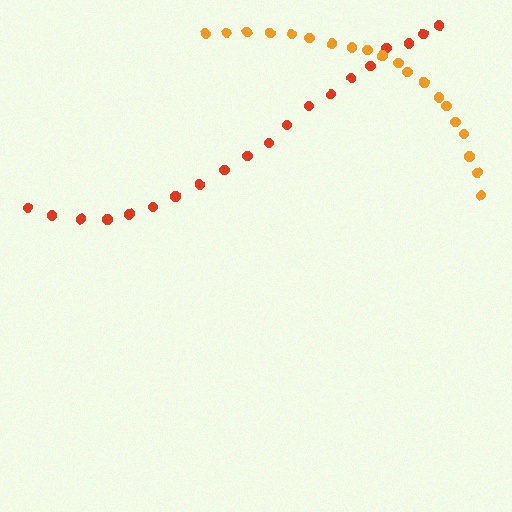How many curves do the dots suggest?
There are 2 distinct paths.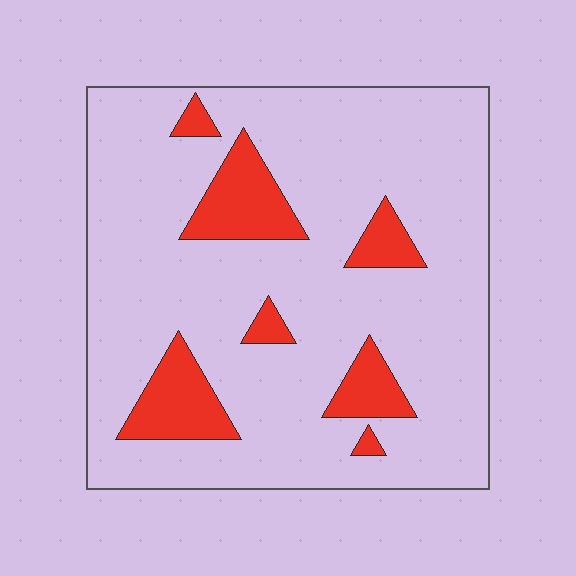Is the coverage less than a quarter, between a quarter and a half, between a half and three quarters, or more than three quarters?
Less than a quarter.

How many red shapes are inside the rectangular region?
7.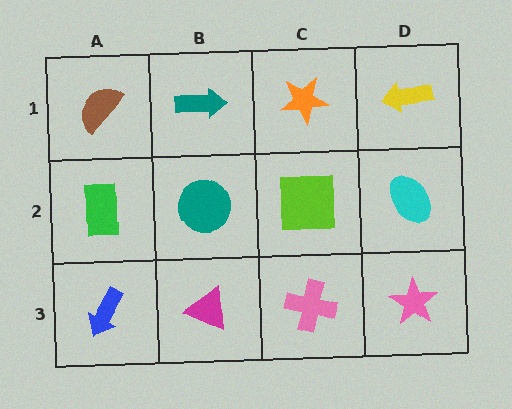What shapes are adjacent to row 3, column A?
A green rectangle (row 2, column A), a magenta triangle (row 3, column B).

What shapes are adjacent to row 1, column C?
A lime square (row 2, column C), a teal arrow (row 1, column B), a yellow arrow (row 1, column D).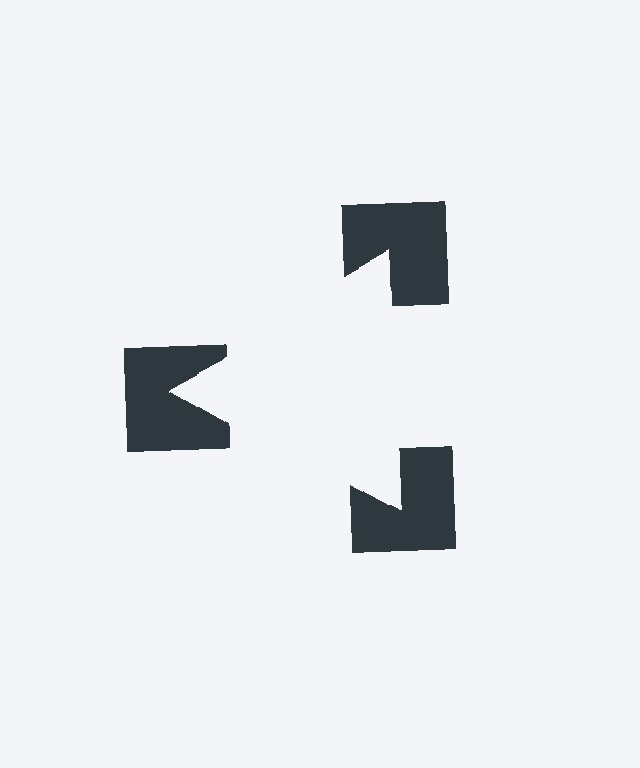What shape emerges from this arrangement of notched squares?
An illusory triangle — its edges are inferred from the aligned wedge cuts in the notched squares, not physically drawn.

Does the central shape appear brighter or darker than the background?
It typically appears slightly brighter than the background, even though no actual brightness change is drawn.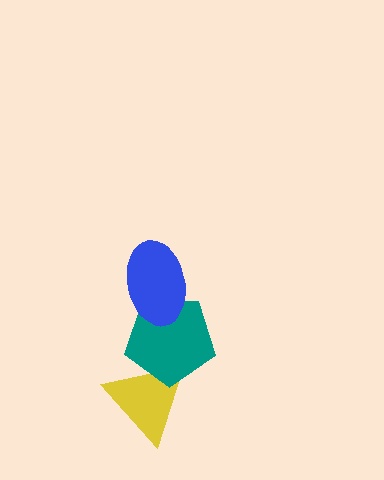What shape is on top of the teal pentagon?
The blue ellipse is on top of the teal pentagon.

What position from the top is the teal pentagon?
The teal pentagon is 2nd from the top.